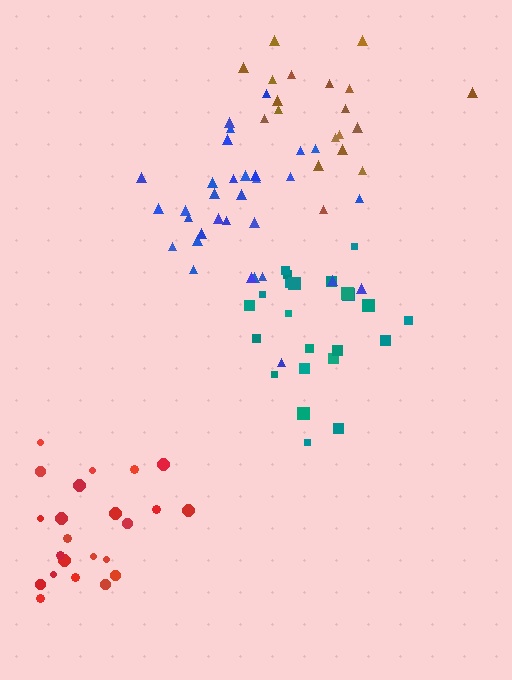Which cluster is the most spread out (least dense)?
Brown.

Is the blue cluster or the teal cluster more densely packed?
Teal.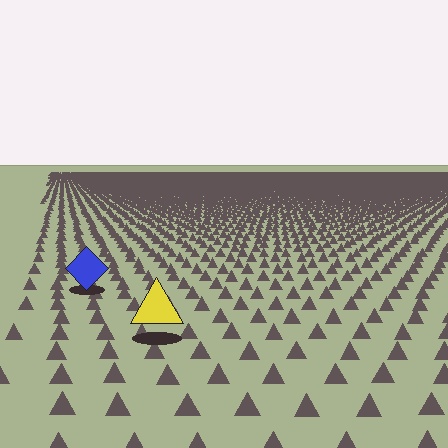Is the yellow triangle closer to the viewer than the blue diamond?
Yes. The yellow triangle is closer — you can tell from the texture gradient: the ground texture is coarser near it.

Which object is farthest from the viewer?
The blue diamond is farthest from the viewer. It appears smaller and the ground texture around it is denser.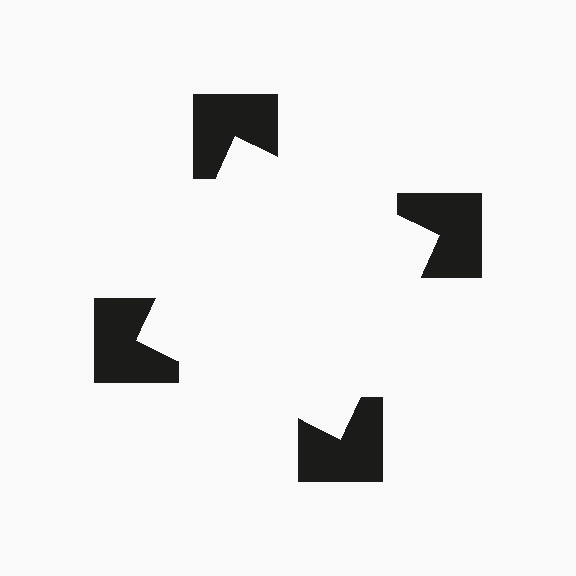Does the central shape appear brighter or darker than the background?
It typically appears slightly brighter than the background, even though no actual brightness change is drawn.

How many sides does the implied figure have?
4 sides.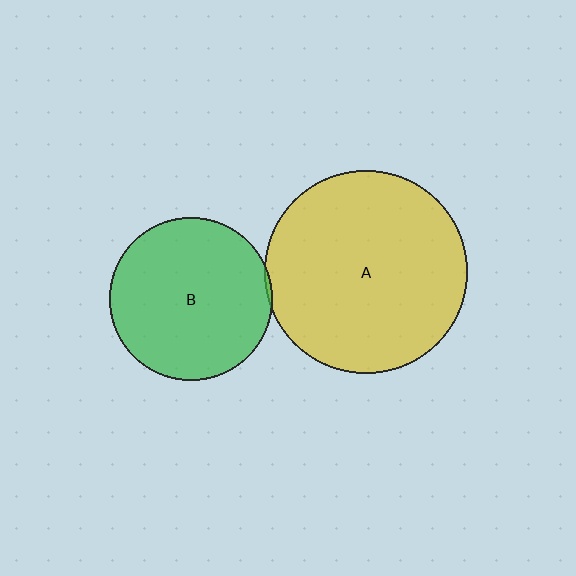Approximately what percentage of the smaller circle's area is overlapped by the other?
Approximately 5%.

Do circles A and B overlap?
Yes.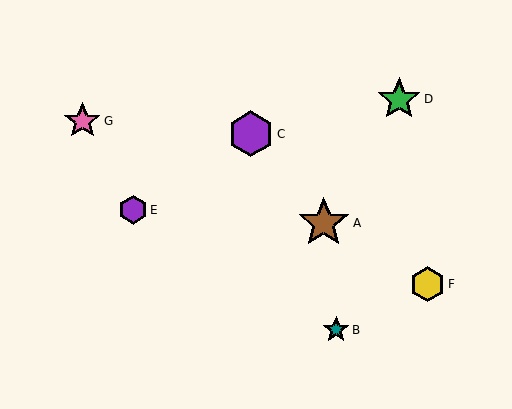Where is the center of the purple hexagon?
The center of the purple hexagon is at (133, 210).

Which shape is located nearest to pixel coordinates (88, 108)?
The pink star (labeled G) at (82, 121) is nearest to that location.